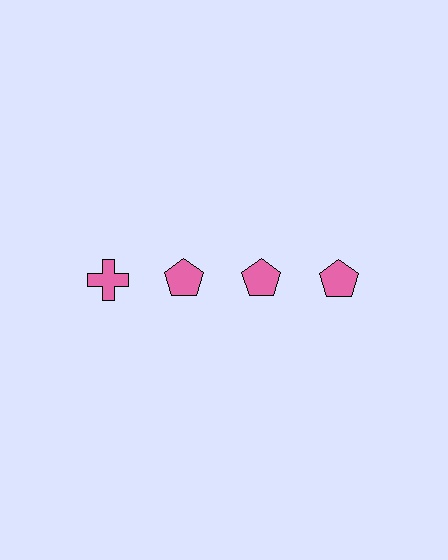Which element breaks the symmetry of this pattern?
The pink cross in the top row, leftmost column breaks the symmetry. All other shapes are pink pentagons.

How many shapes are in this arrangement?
There are 4 shapes arranged in a grid pattern.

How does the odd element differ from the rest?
It has a different shape: cross instead of pentagon.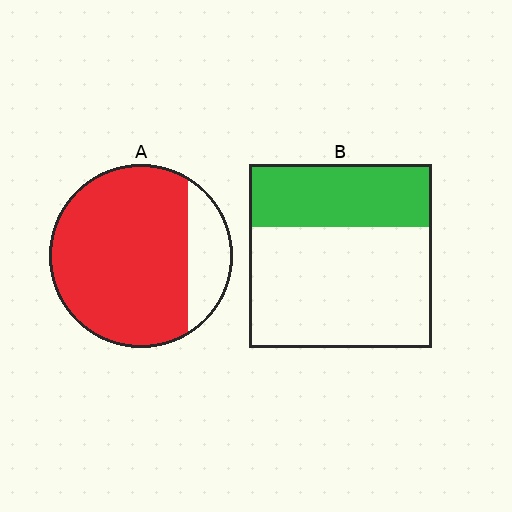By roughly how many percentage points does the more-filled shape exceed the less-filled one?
By roughly 45 percentage points (A over B).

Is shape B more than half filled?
No.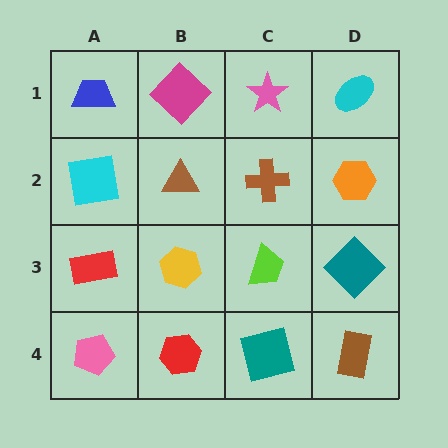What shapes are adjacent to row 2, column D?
A cyan ellipse (row 1, column D), a teal diamond (row 3, column D), a brown cross (row 2, column C).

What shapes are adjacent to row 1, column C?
A brown cross (row 2, column C), a magenta diamond (row 1, column B), a cyan ellipse (row 1, column D).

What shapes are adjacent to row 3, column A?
A cyan square (row 2, column A), a pink pentagon (row 4, column A), a yellow hexagon (row 3, column B).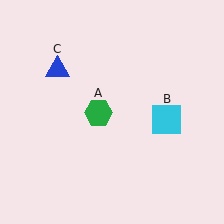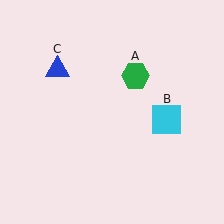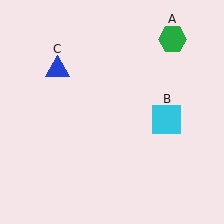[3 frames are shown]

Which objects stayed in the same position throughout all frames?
Cyan square (object B) and blue triangle (object C) remained stationary.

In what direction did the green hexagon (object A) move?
The green hexagon (object A) moved up and to the right.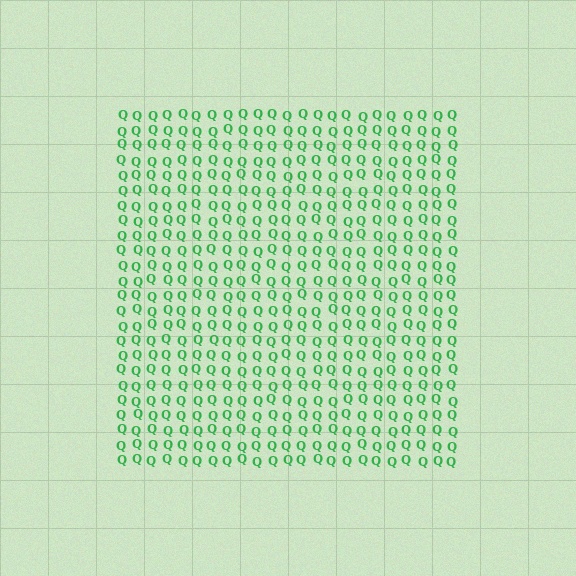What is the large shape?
The large shape is a square.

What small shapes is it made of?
It is made of small letter Q's.